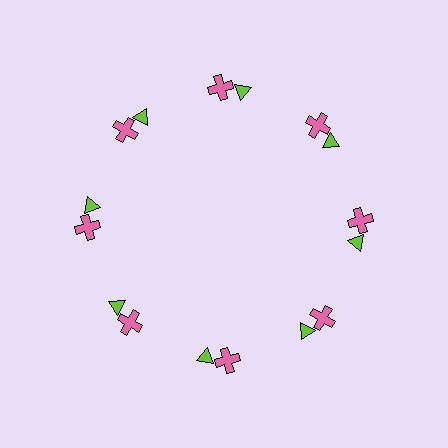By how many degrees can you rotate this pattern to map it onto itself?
The pattern maps onto itself every 45 degrees of rotation.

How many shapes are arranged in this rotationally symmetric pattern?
There are 16 shapes, arranged in 8 groups of 2.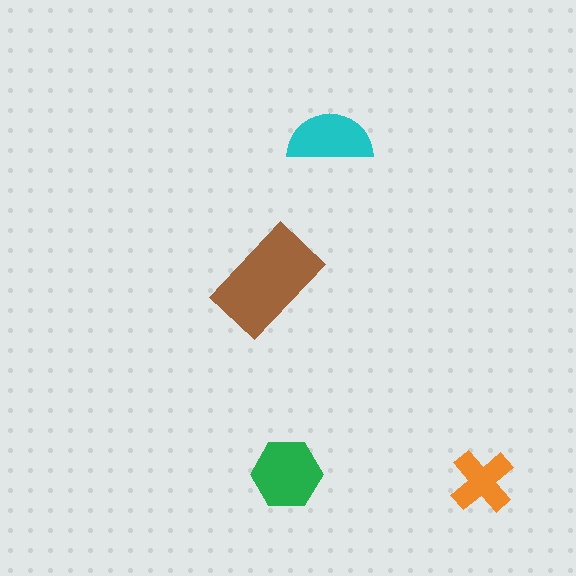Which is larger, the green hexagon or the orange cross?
The green hexagon.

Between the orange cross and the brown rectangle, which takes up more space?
The brown rectangle.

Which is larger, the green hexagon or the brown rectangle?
The brown rectangle.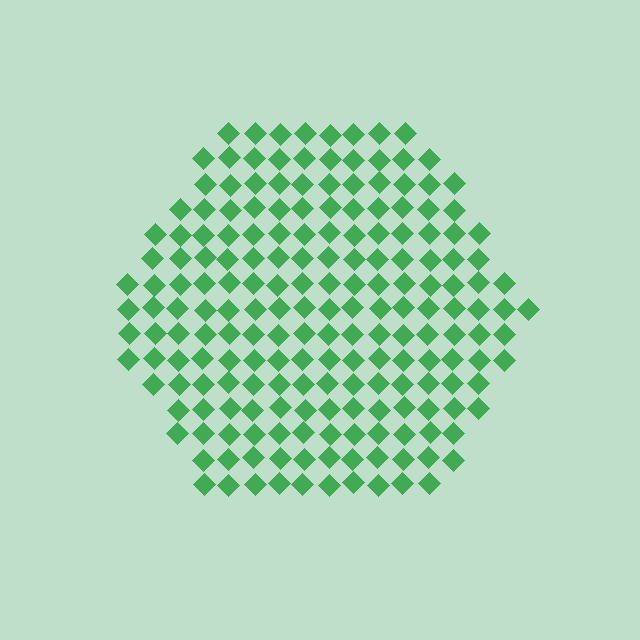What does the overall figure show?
The overall figure shows a hexagon.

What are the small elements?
The small elements are diamonds.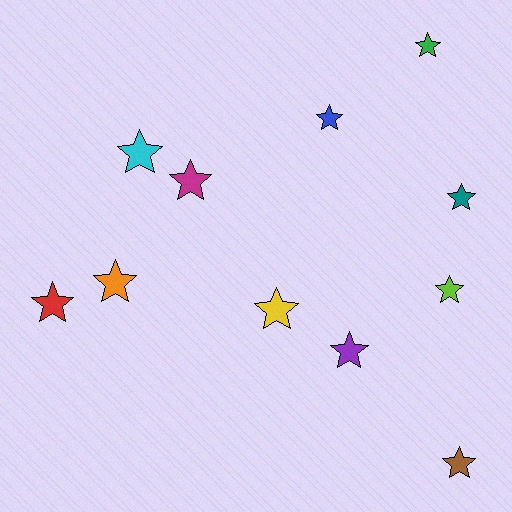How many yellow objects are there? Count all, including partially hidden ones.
There is 1 yellow object.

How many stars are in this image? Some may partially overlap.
There are 11 stars.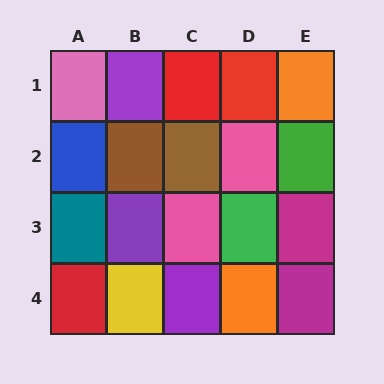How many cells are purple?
3 cells are purple.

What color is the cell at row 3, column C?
Pink.